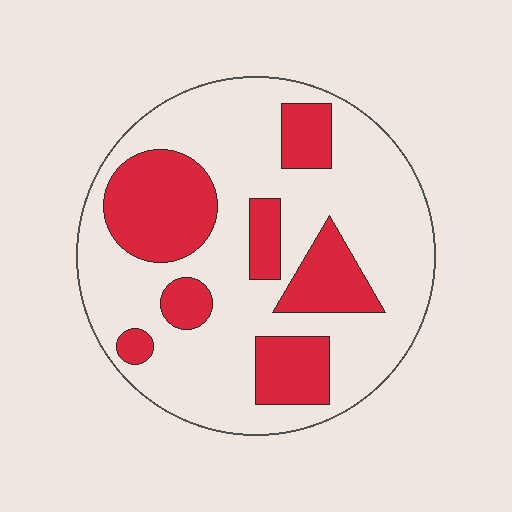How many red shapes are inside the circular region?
7.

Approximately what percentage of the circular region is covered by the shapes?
Approximately 30%.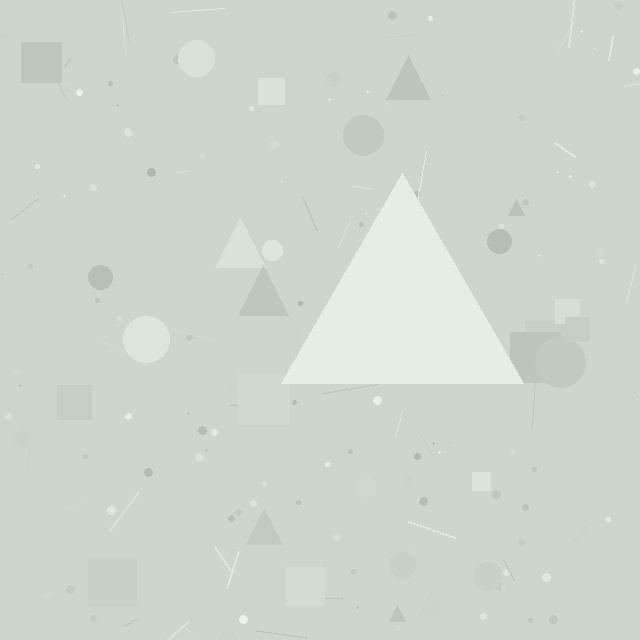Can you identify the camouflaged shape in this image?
The camouflaged shape is a triangle.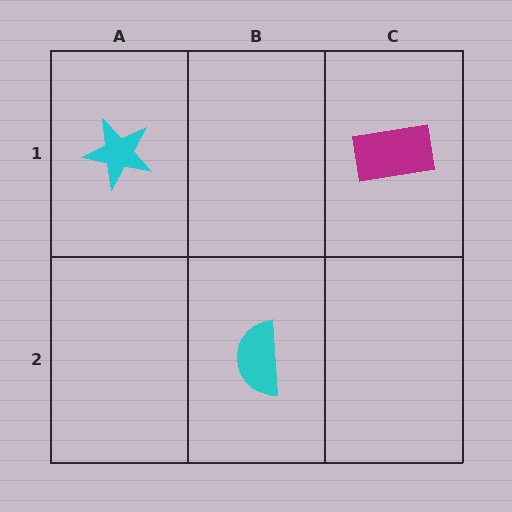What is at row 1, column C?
A magenta rectangle.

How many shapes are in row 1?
2 shapes.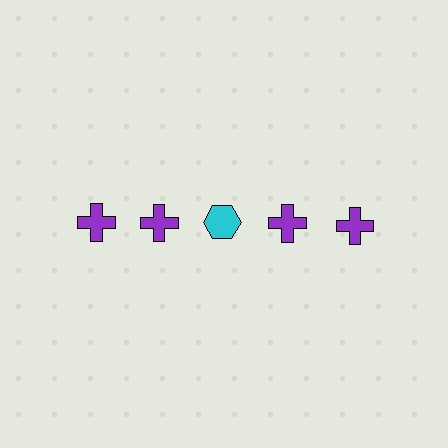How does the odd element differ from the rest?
It differs in both color (cyan instead of purple) and shape (hexagon instead of cross).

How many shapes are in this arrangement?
There are 5 shapes arranged in a grid pattern.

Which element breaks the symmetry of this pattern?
The cyan hexagon in the top row, center column breaks the symmetry. All other shapes are purple crosses.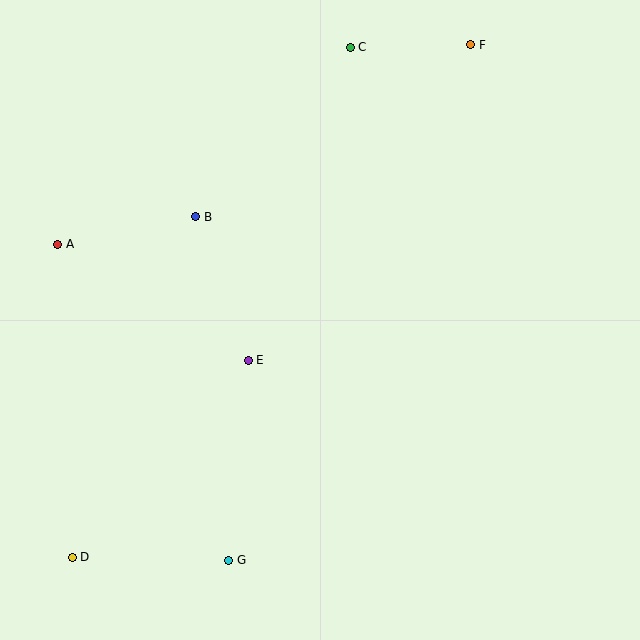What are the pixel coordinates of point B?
Point B is at (196, 217).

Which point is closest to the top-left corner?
Point A is closest to the top-left corner.